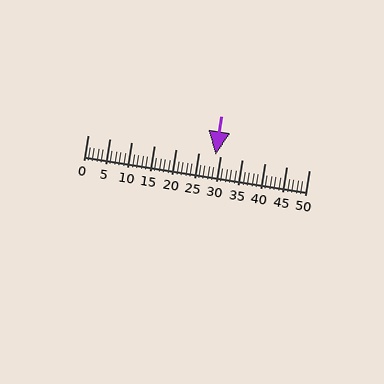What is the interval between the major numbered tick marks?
The major tick marks are spaced 5 units apart.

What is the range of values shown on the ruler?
The ruler shows values from 0 to 50.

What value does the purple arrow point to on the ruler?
The purple arrow points to approximately 29.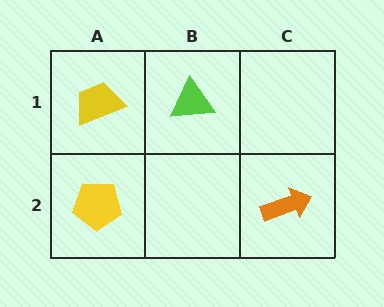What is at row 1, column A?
A yellow trapezoid.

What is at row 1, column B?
A lime triangle.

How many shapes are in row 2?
2 shapes.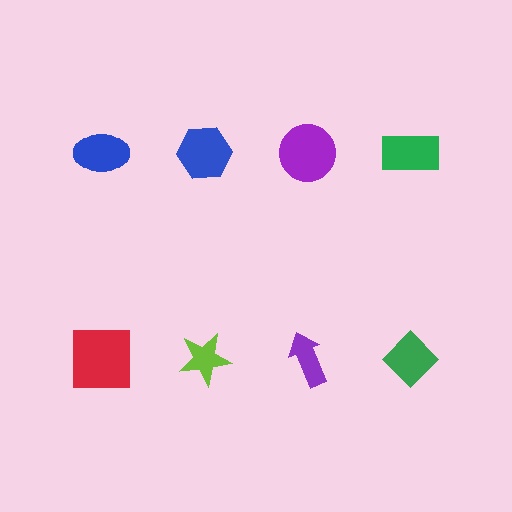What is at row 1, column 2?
A blue hexagon.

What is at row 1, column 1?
A blue ellipse.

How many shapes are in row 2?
4 shapes.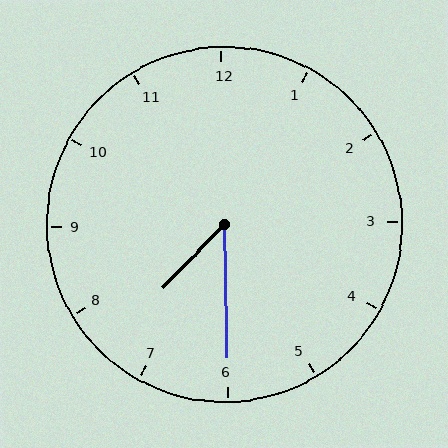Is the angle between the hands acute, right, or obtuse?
It is acute.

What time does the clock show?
7:30.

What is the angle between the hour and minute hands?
Approximately 45 degrees.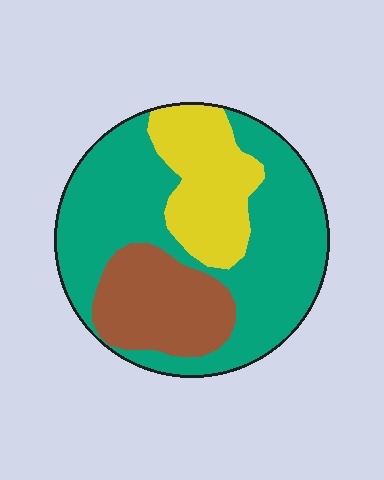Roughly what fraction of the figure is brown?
Brown covers roughly 20% of the figure.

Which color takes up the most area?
Teal, at roughly 60%.